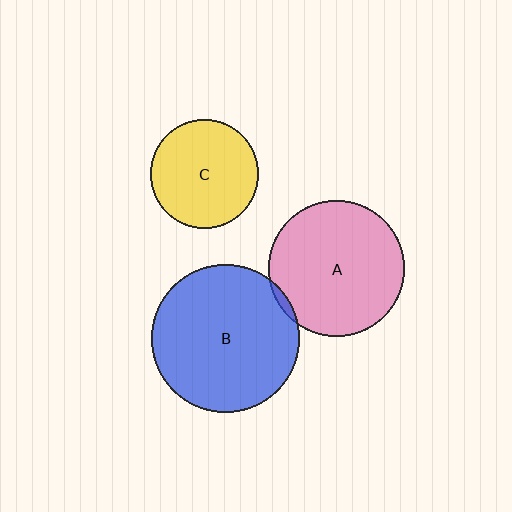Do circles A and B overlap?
Yes.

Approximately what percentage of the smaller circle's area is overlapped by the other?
Approximately 5%.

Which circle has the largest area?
Circle B (blue).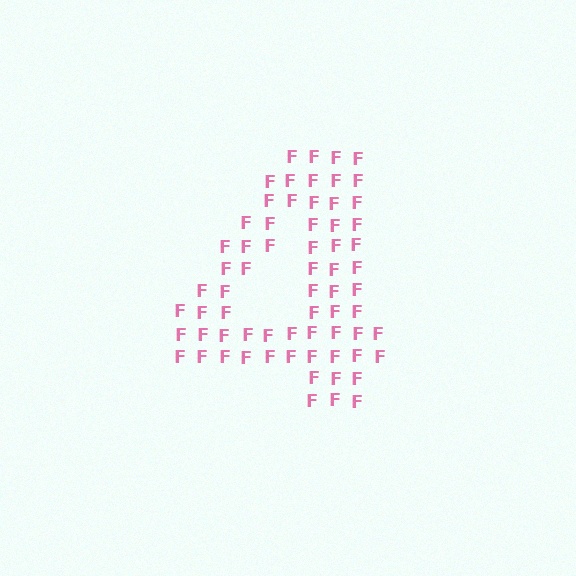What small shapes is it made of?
It is made of small letter F's.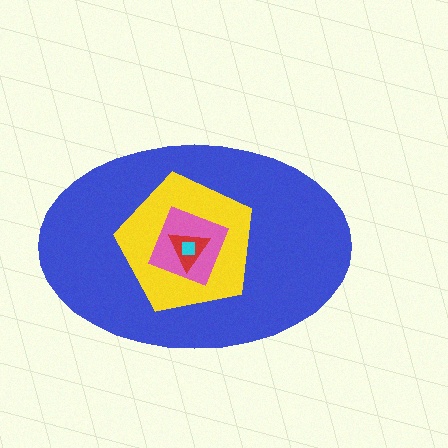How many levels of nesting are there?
5.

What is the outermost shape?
The blue ellipse.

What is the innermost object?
The cyan square.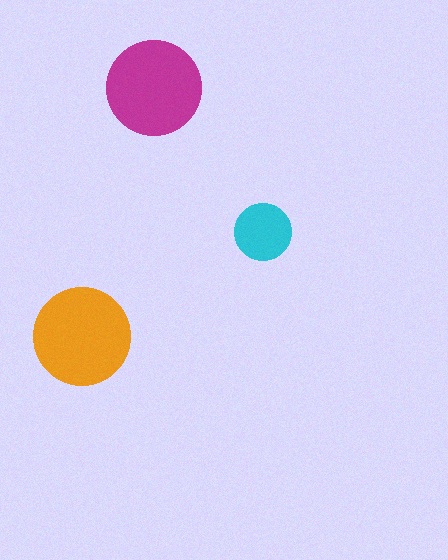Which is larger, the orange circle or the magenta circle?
The orange one.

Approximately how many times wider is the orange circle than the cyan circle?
About 1.5 times wider.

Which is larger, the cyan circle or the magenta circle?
The magenta one.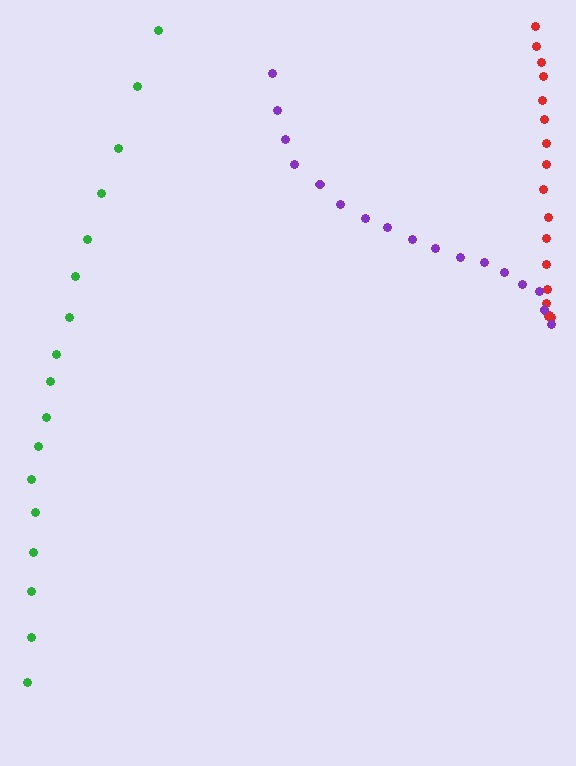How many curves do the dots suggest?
There are 3 distinct paths.